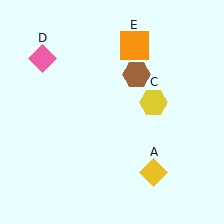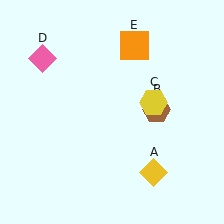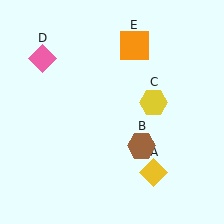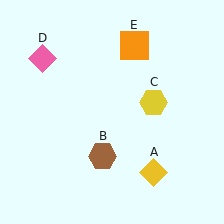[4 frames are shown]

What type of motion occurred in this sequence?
The brown hexagon (object B) rotated clockwise around the center of the scene.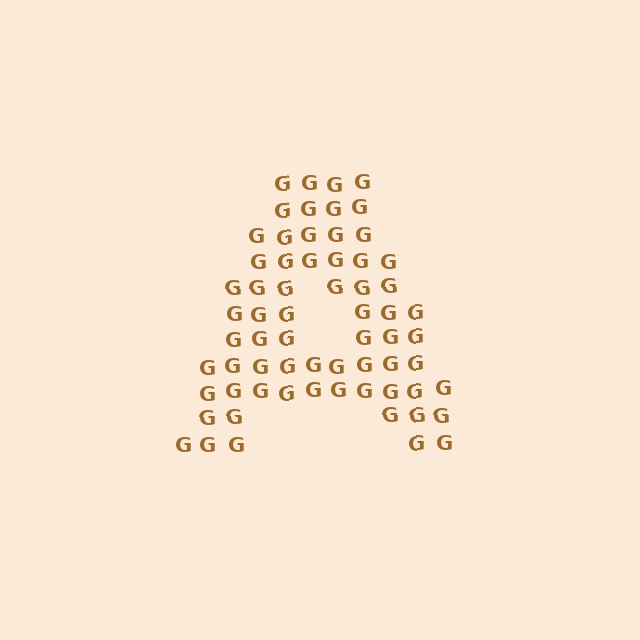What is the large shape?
The large shape is the letter A.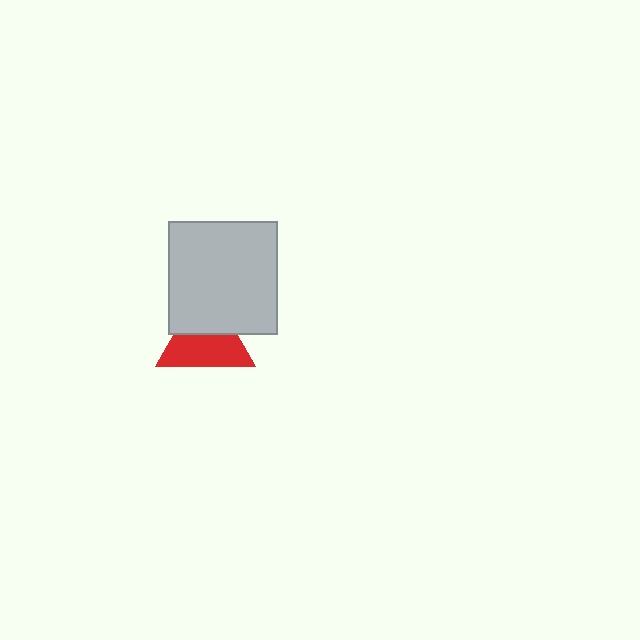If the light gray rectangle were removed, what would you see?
You would see the complete red triangle.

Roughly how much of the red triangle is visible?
About half of it is visible (roughly 59%).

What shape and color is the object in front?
The object in front is a light gray rectangle.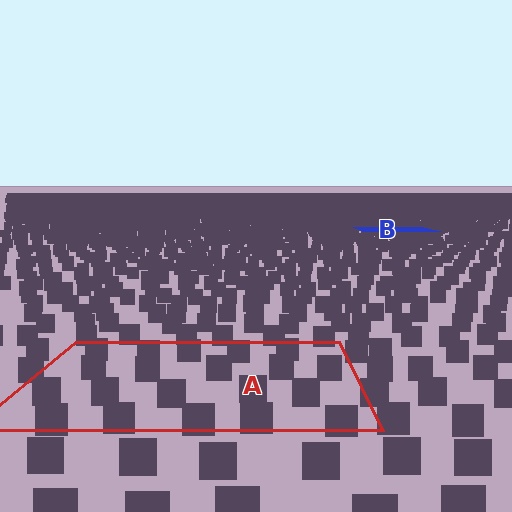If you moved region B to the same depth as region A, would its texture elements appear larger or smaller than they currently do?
They would appear larger. At a closer depth, the same texture elements are projected at a bigger on-screen size.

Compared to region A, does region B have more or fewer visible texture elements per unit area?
Region B has more texture elements per unit area — they are packed more densely because it is farther away.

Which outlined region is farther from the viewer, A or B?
Region B is farther from the viewer — the texture elements inside it appear smaller and more densely packed.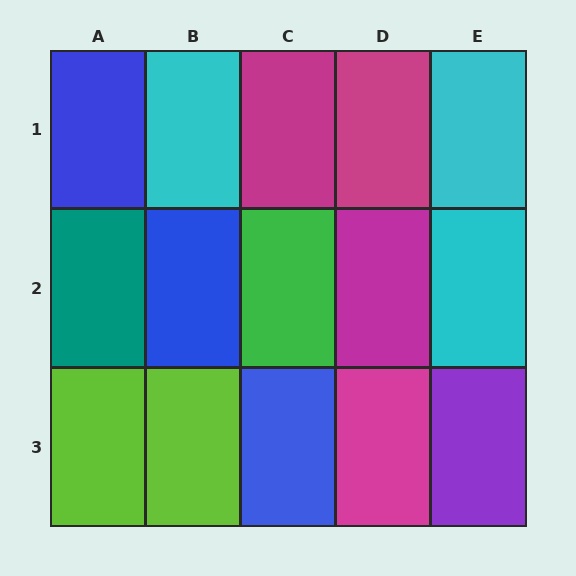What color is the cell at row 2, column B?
Blue.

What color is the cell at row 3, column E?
Purple.